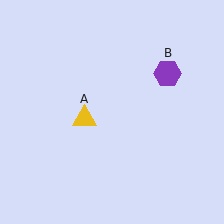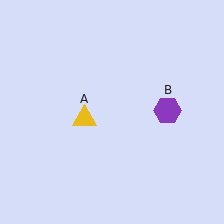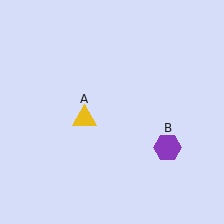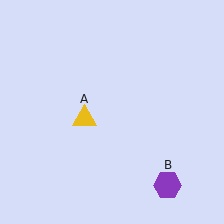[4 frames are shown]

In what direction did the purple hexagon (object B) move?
The purple hexagon (object B) moved down.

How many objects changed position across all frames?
1 object changed position: purple hexagon (object B).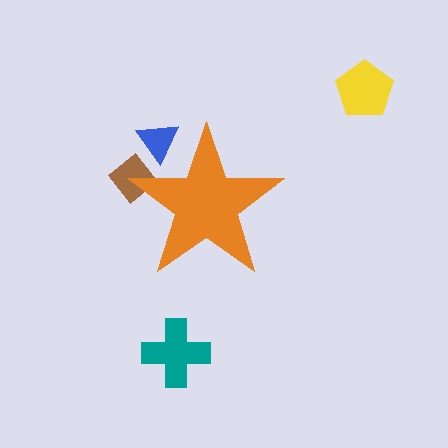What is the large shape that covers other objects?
An orange star.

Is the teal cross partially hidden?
No, the teal cross is fully visible.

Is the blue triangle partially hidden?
Yes, the blue triangle is partially hidden behind the orange star.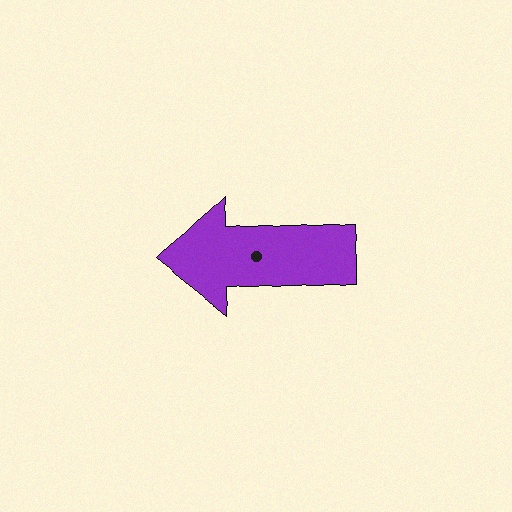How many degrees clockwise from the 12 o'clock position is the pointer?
Approximately 268 degrees.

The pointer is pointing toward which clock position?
Roughly 9 o'clock.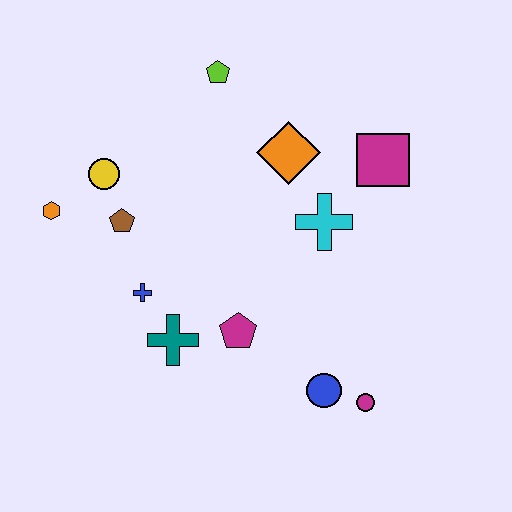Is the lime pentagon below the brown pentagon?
No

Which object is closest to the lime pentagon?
The orange diamond is closest to the lime pentagon.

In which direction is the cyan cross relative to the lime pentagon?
The cyan cross is below the lime pentagon.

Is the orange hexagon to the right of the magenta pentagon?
No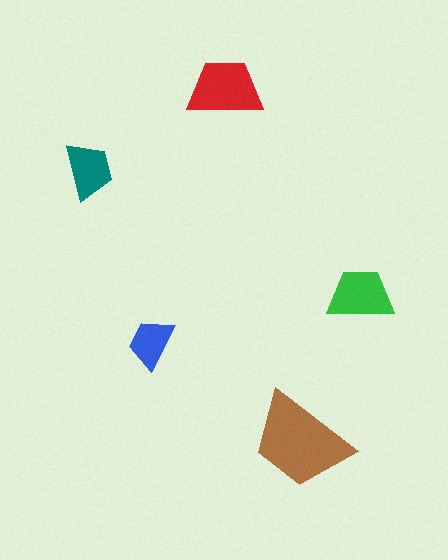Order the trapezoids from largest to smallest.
the brown one, the red one, the green one, the teal one, the blue one.